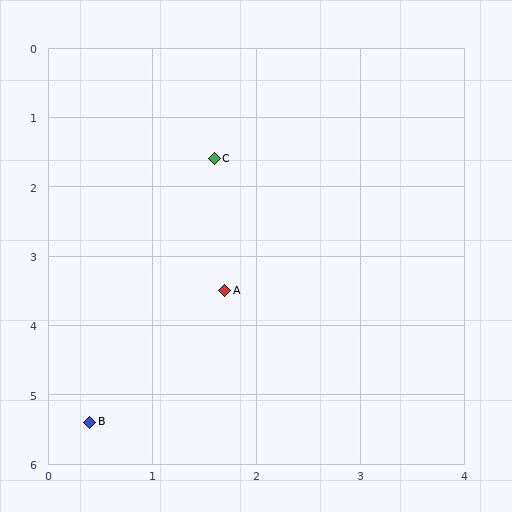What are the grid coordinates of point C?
Point C is at approximately (1.6, 1.6).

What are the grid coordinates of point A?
Point A is at approximately (1.7, 3.5).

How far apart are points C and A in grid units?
Points C and A are about 1.9 grid units apart.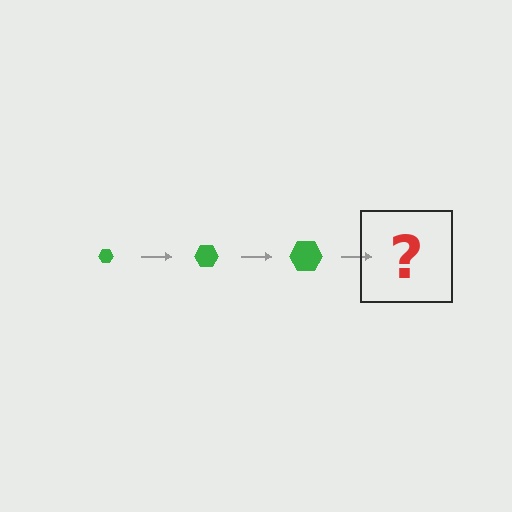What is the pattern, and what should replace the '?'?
The pattern is that the hexagon gets progressively larger each step. The '?' should be a green hexagon, larger than the previous one.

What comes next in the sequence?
The next element should be a green hexagon, larger than the previous one.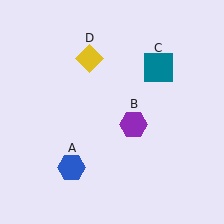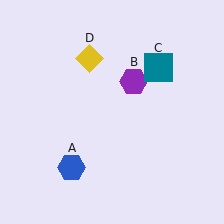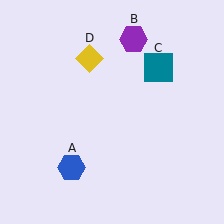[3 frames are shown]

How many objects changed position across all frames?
1 object changed position: purple hexagon (object B).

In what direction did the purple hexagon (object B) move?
The purple hexagon (object B) moved up.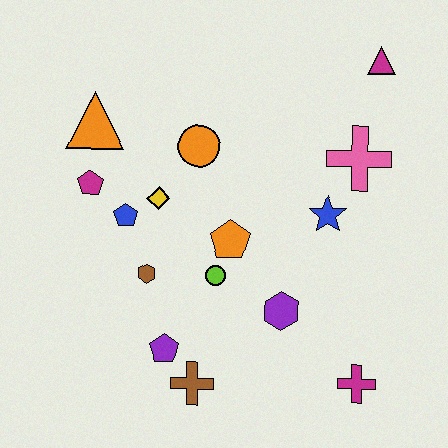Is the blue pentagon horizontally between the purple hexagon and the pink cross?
No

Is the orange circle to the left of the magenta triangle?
Yes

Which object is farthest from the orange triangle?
The magenta cross is farthest from the orange triangle.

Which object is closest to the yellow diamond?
The blue pentagon is closest to the yellow diamond.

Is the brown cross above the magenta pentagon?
No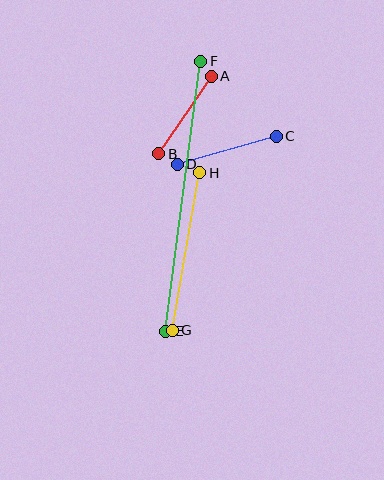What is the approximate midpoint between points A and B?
The midpoint is at approximately (185, 115) pixels.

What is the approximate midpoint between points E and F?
The midpoint is at approximately (183, 196) pixels.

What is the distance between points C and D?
The distance is approximately 103 pixels.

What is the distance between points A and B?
The distance is approximately 94 pixels.